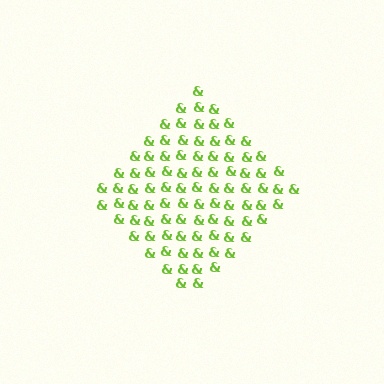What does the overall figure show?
The overall figure shows a diamond.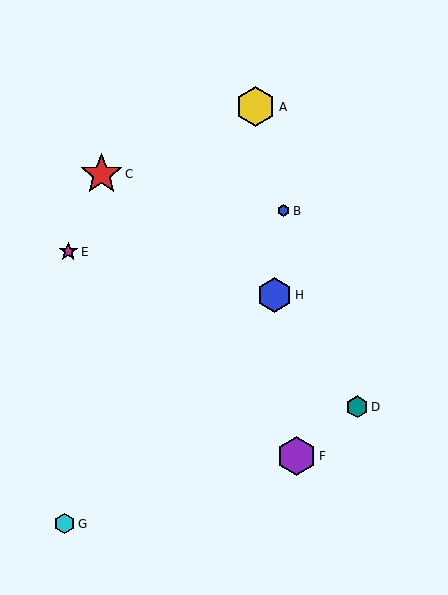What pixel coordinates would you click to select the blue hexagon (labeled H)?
Click at (275, 295) to select the blue hexagon H.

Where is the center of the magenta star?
The center of the magenta star is at (68, 252).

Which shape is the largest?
The red star (labeled C) is the largest.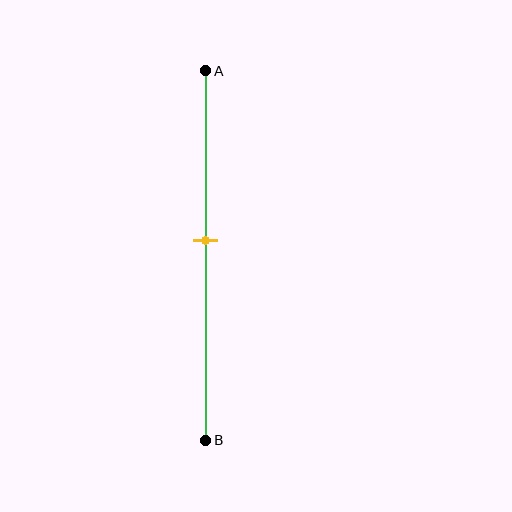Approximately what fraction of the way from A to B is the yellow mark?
The yellow mark is approximately 45% of the way from A to B.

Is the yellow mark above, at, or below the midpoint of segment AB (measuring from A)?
The yellow mark is above the midpoint of segment AB.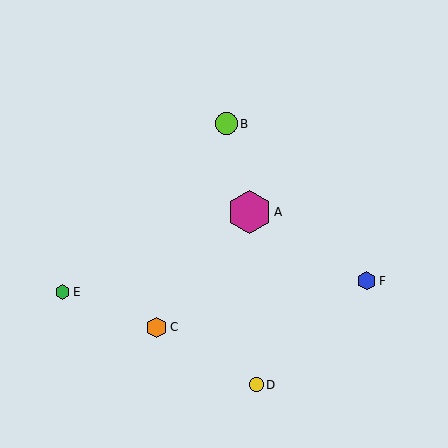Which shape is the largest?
The magenta hexagon (labeled A) is the largest.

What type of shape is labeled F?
Shape F is a blue hexagon.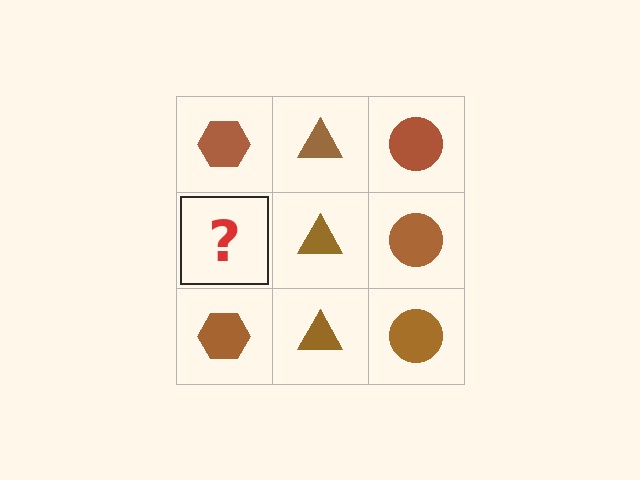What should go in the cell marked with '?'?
The missing cell should contain a brown hexagon.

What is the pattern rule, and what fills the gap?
The rule is that each column has a consistent shape. The gap should be filled with a brown hexagon.